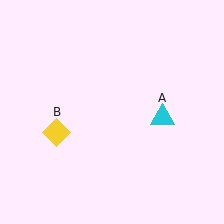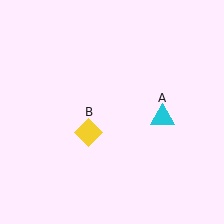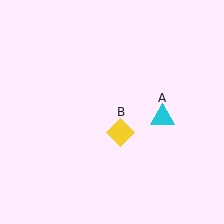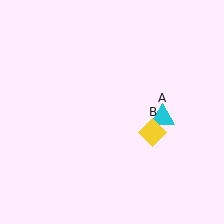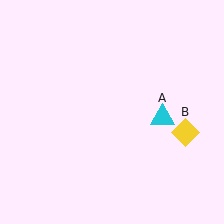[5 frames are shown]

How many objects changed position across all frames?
1 object changed position: yellow diamond (object B).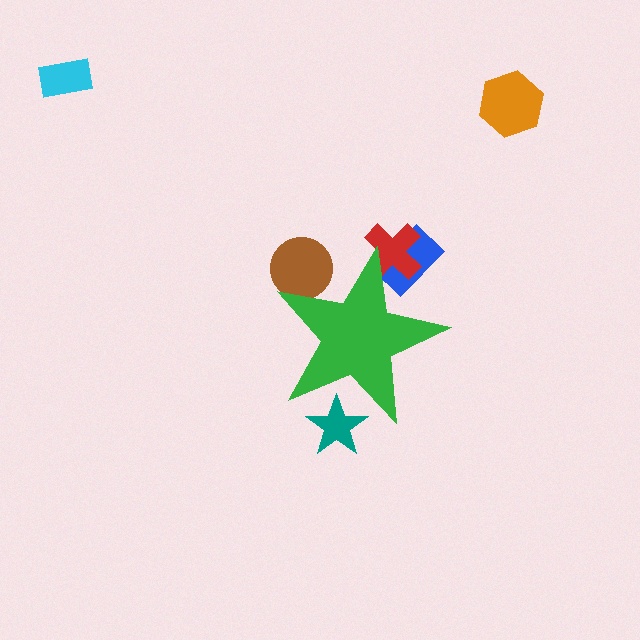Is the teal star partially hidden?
Yes, the teal star is partially hidden behind the green star.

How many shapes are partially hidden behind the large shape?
4 shapes are partially hidden.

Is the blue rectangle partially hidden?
Yes, the blue rectangle is partially hidden behind the green star.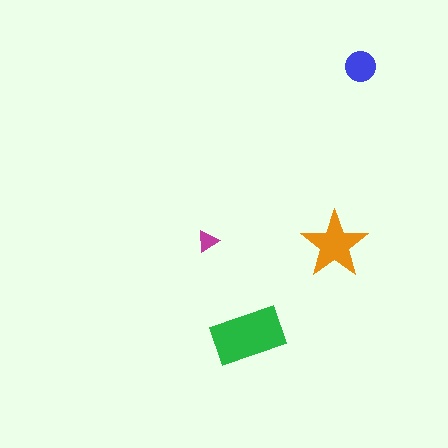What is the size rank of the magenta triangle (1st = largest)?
4th.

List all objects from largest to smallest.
The green rectangle, the orange star, the blue circle, the magenta triangle.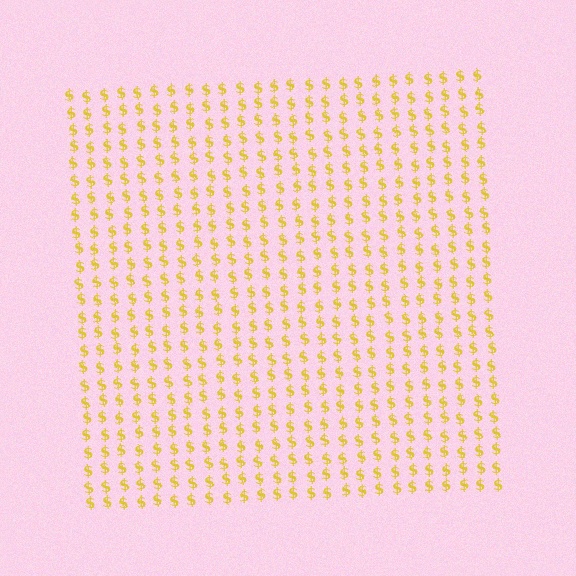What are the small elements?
The small elements are dollar signs.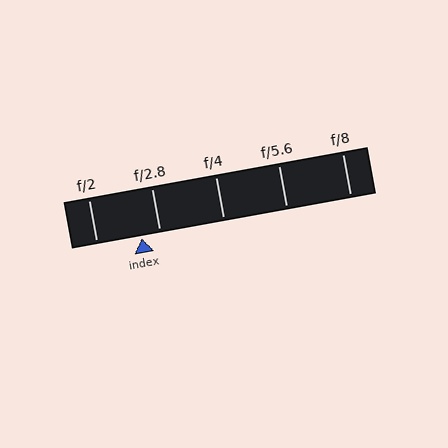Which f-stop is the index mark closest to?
The index mark is closest to f/2.8.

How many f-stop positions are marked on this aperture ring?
There are 5 f-stop positions marked.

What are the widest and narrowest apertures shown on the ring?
The widest aperture shown is f/2 and the narrowest is f/8.